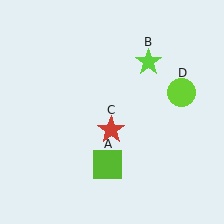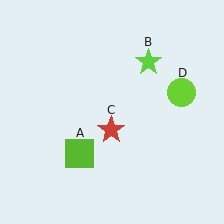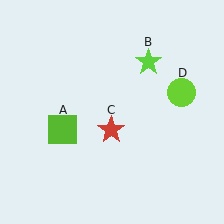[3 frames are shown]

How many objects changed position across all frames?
1 object changed position: lime square (object A).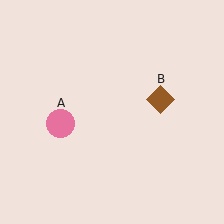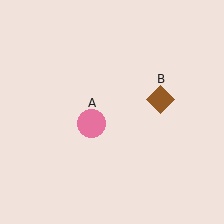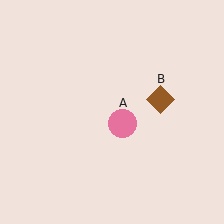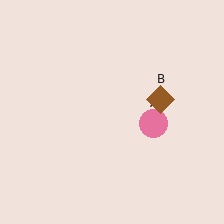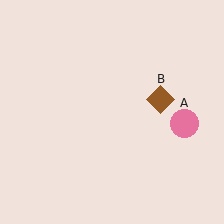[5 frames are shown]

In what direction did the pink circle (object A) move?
The pink circle (object A) moved right.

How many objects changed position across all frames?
1 object changed position: pink circle (object A).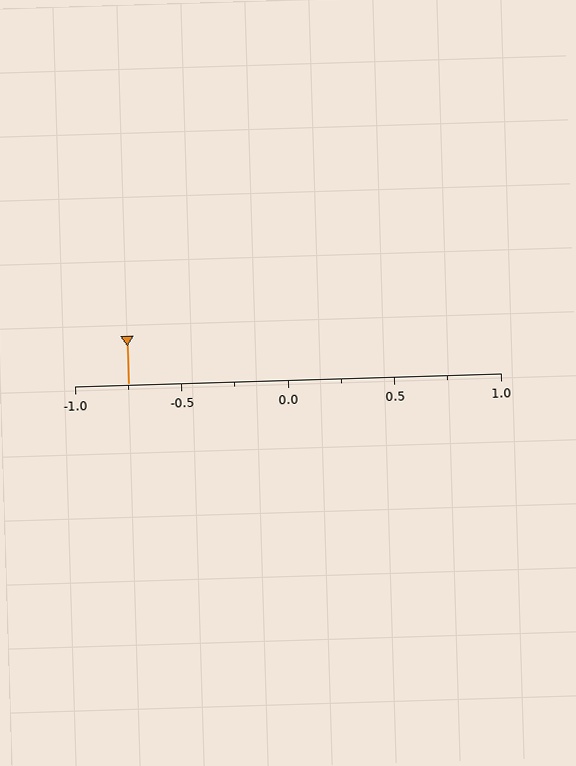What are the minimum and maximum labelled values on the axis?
The axis runs from -1.0 to 1.0.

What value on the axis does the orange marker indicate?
The marker indicates approximately -0.75.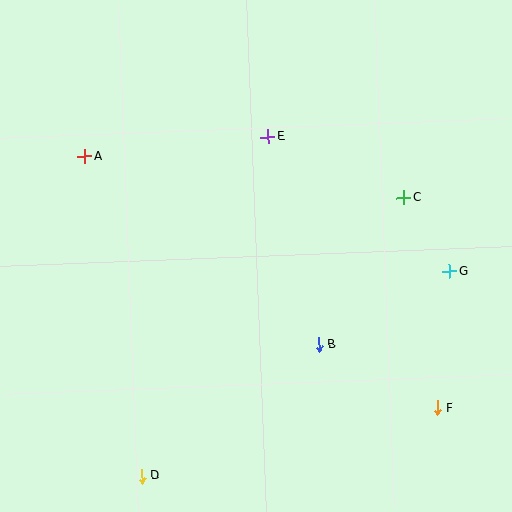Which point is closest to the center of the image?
Point B at (319, 344) is closest to the center.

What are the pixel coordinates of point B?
Point B is at (319, 344).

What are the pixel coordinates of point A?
Point A is at (85, 156).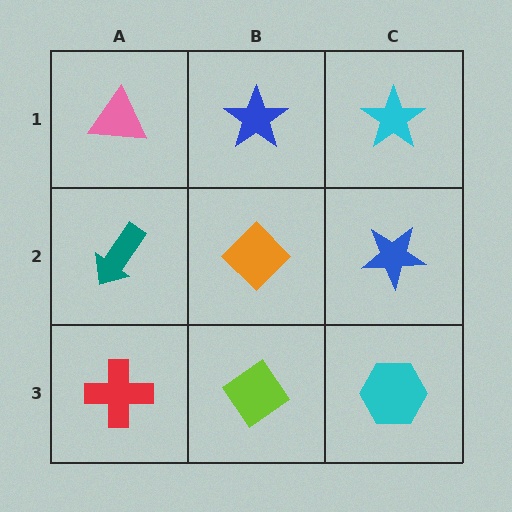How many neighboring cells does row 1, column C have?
2.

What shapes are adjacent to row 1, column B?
An orange diamond (row 2, column B), a pink triangle (row 1, column A), a cyan star (row 1, column C).